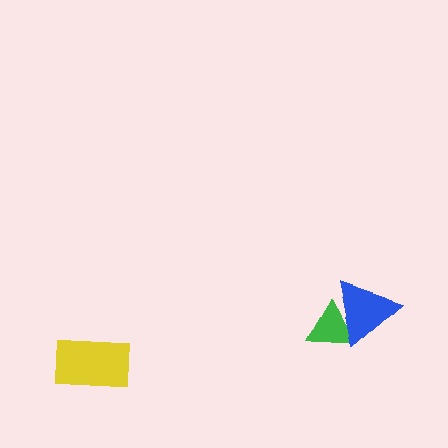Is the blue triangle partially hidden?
No, no other shape covers it.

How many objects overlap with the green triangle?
1 object overlaps with the green triangle.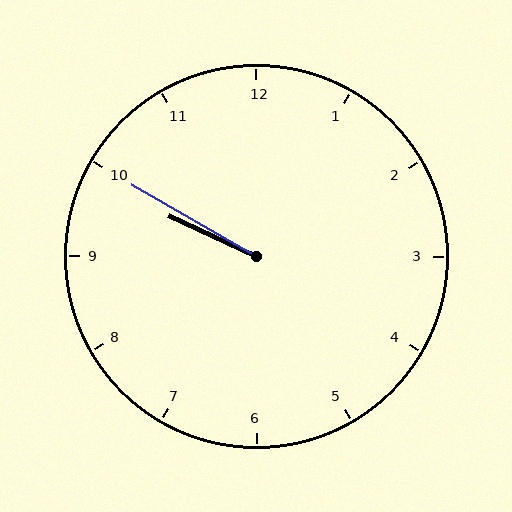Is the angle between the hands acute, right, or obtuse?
It is acute.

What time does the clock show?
9:50.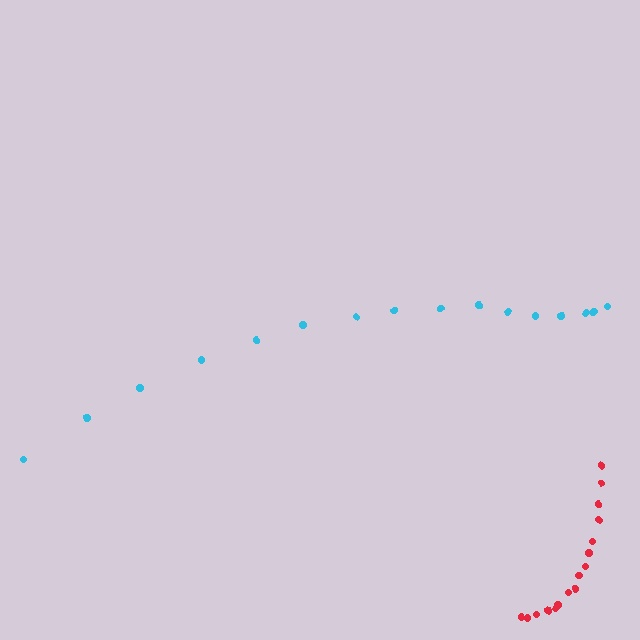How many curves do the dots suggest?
There are 2 distinct paths.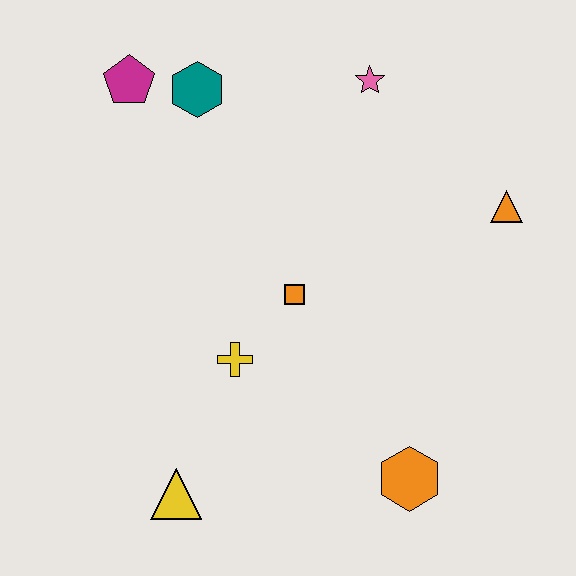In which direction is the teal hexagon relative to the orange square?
The teal hexagon is above the orange square.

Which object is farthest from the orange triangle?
The yellow triangle is farthest from the orange triangle.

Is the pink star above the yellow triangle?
Yes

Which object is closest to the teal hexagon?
The magenta pentagon is closest to the teal hexagon.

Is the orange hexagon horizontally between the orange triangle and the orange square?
Yes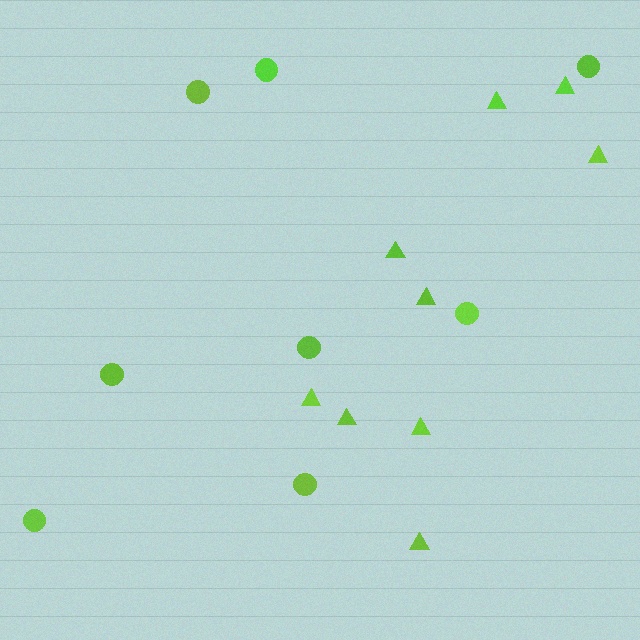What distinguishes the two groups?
There are 2 groups: one group of triangles (9) and one group of circles (8).